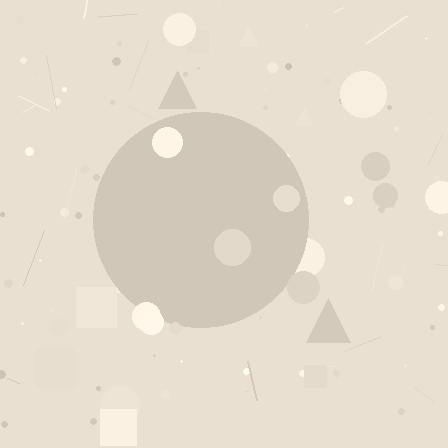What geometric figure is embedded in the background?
A circle is embedded in the background.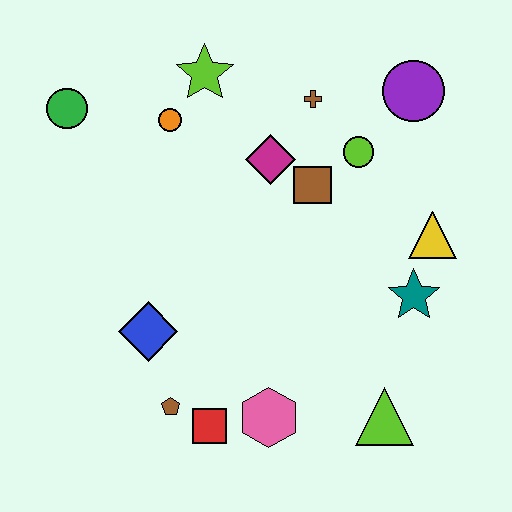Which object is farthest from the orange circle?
The lime triangle is farthest from the orange circle.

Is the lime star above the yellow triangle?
Yes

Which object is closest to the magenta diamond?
The brown square is closest to the magenta diamond.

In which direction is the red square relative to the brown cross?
The red square is below the brown cross.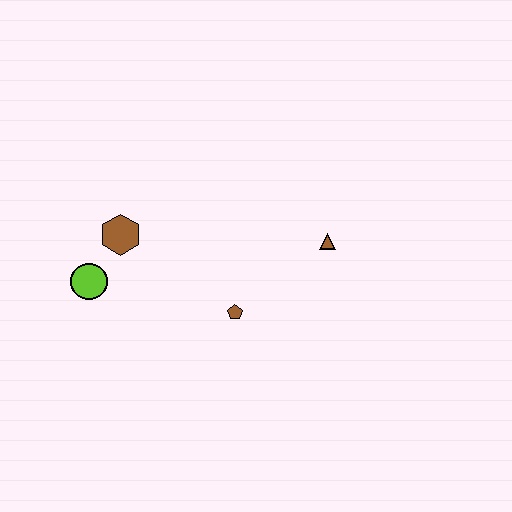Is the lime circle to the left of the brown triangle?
Yes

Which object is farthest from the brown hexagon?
The brown triangle is farthest from the brown hexagon.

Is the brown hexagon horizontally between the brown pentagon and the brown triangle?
No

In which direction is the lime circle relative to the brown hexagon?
The lime circle is below the brown hexagon.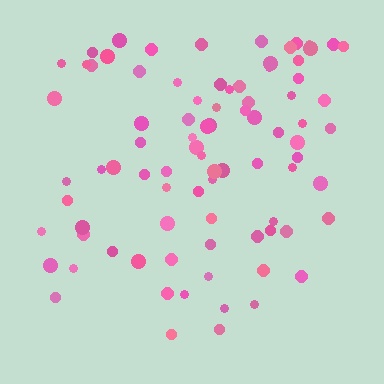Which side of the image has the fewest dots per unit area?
The bottom.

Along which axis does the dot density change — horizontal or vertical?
Vertical.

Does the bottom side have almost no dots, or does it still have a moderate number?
Still a moderate number, just noticeably fewer than the top.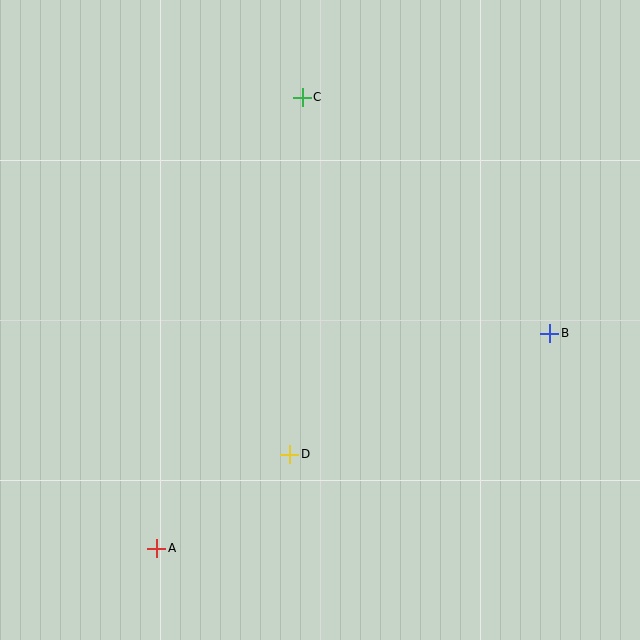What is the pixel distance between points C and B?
The distance between C and B is 342 pixels.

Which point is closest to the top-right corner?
Point B is closest to the top-right corner.